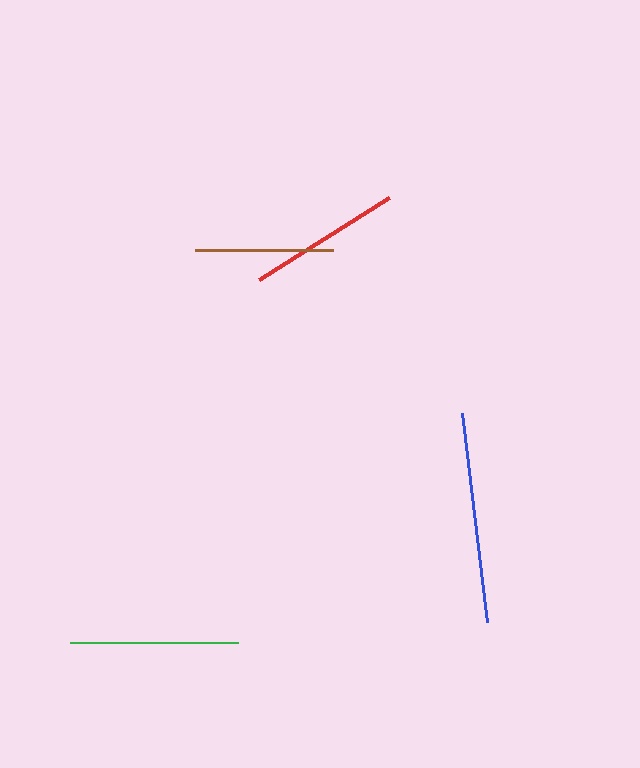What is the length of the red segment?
The red segment is approximately 153 pixels long.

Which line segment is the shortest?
The brown line is the shortest at approximately 139 pixels.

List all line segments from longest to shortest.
From longest to shortest: blue, green, red, brown.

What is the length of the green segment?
The green segment is approximately 169 pixels long.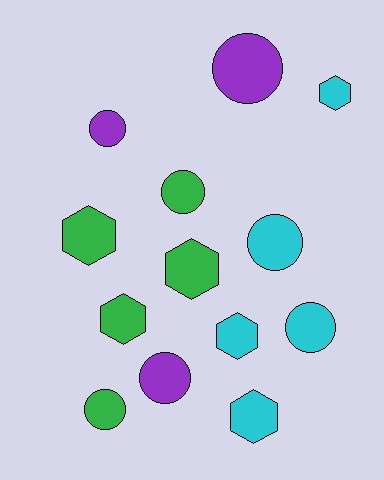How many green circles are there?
There are 2 green circles.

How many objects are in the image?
There are 13 objects.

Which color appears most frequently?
Green, with 5 objects.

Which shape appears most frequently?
Circle, with 7 objects.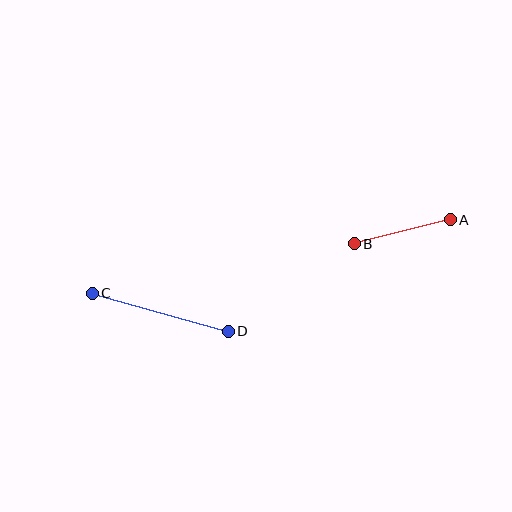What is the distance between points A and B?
The distance is approximately 99 pixels.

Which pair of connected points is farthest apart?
Points C and D are farthest apart.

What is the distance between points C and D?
The distance is approximately 141 pixels.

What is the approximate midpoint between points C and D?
The midpoint is at approximately (160, 312) pixels.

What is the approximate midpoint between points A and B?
The midpoint is at approximately (402, 232) pixels.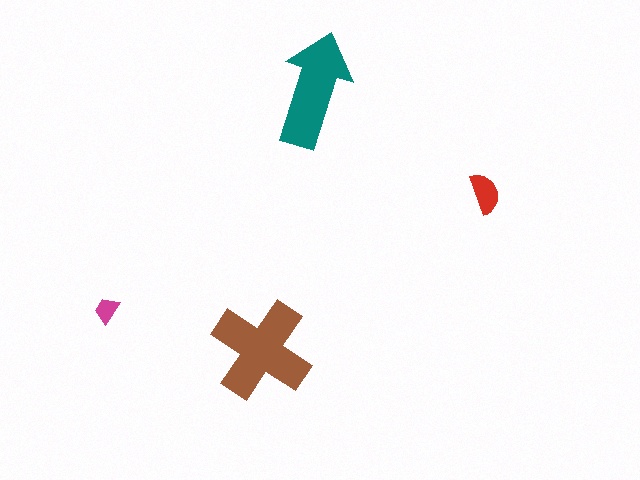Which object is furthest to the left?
The magenta trapezoid is leftmost.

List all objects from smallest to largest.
The magenta trapezoid, the red semicircle, the teal arrow, the brown cross.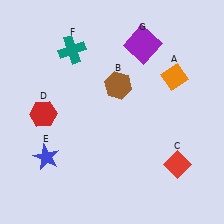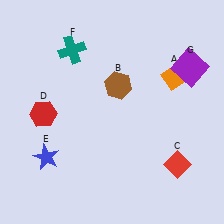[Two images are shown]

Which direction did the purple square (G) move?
The purple square (G) moved right.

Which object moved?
The purple square (G) moved right.